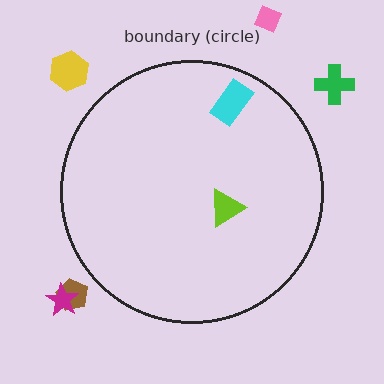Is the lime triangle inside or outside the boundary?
Inside.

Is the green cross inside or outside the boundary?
Outside.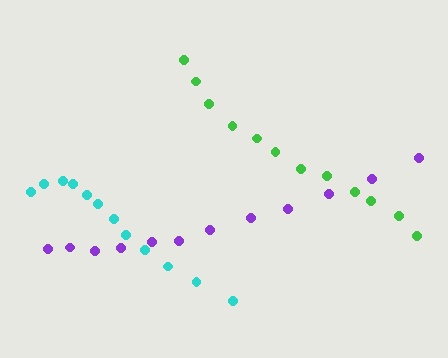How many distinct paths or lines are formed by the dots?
There are 3 distinct paths.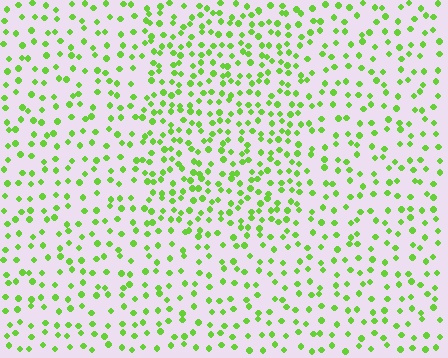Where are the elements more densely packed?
The elements are more densely packed inside the rectangle boundary.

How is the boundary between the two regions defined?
The boundary is defined by a change in element density (approximately 1.7x ratio). All elements are the same color, size, and shape.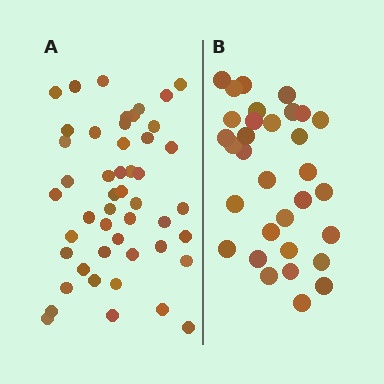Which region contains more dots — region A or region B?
Region A (the left region) has more dots.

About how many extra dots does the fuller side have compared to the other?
Region A has approximately 15 more dots than region B.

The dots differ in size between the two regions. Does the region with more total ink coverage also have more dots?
No. Region B has more total ink coverage because its dots are larger, but region A actually contains more individual dots. Total area can be misleading — the number of items is what matters here.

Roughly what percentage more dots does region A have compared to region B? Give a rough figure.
About 50% more.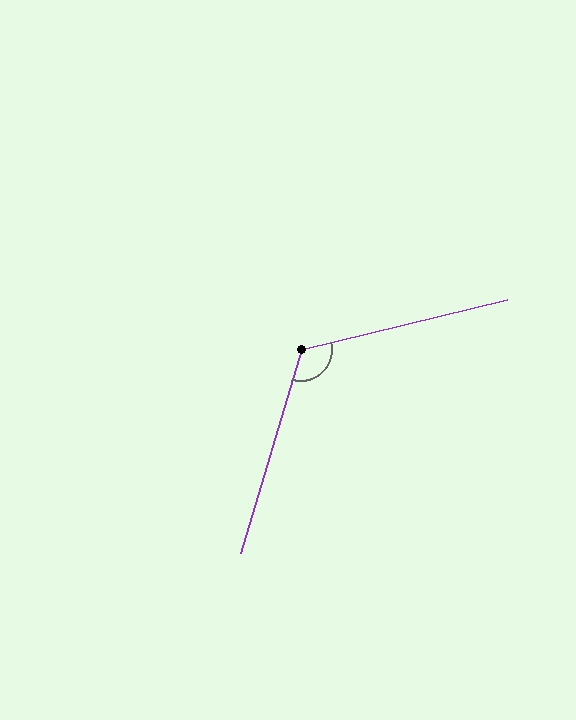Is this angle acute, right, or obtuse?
It is obtuse.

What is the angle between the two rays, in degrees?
Approximately 120 degrees.